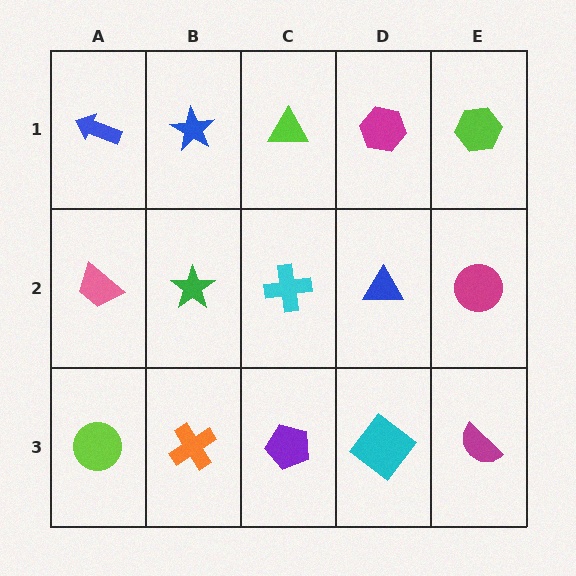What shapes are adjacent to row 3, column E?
A magenta circle (row 2, column E), a cyan diamond (row 3, column D).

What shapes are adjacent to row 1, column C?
A cyan cross (row 2, column C), a blue star (row 1, column B), a magenta hexagon (row 1, column D).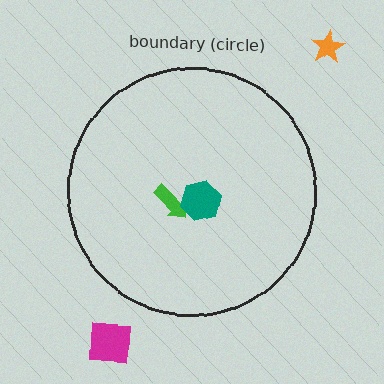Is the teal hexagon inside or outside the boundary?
Inside.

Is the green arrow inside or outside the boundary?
Inside.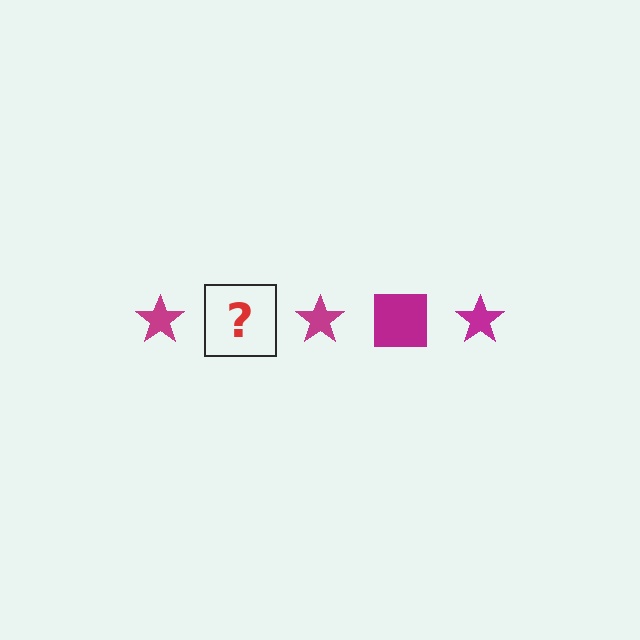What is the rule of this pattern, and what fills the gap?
The rule is that the pattern cycles through star, square shapes in magenta. The gap should be filled with a magenta square.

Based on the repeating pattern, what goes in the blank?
The blank should be a magenta square.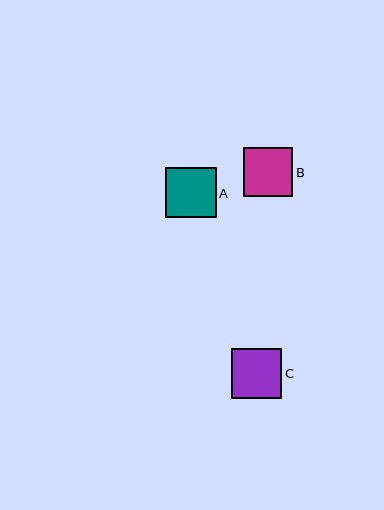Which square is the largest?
Square A is the largest with a size of approximately 50 pixels.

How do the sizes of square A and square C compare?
Square A and square C are approximately the same size.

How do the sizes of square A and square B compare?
Square A and square B are approximately the same size.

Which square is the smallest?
Square B is the smallest with a size of approximately 50 pixels.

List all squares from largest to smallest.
From largest to smallest: A, C, B.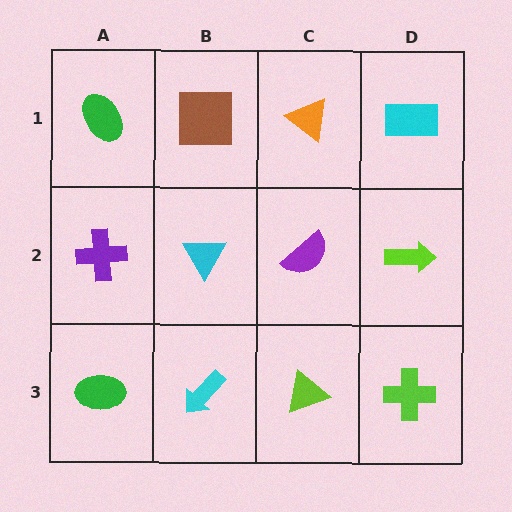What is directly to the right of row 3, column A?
A cyan arrow.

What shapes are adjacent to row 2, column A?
A green ellipse (row 1, column A), a green ellipse (row 3, column A), a cyan triangle (row 2, column B).